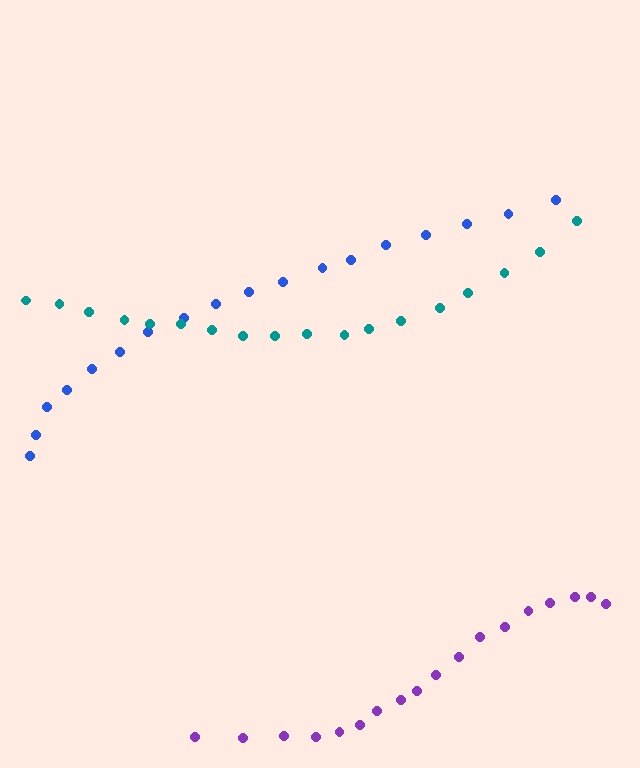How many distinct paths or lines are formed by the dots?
There are 3 distinct paths.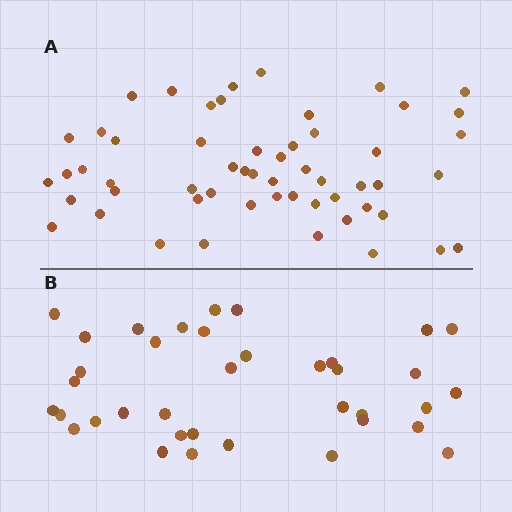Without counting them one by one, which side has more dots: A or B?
Region A (the top region) has more dots.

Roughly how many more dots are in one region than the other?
Region A has approximately 20 more dots than region B.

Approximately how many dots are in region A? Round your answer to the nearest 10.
About 60 dots. (The exact count is 55, which rounds to 60.)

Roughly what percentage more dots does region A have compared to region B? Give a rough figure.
About 50% more.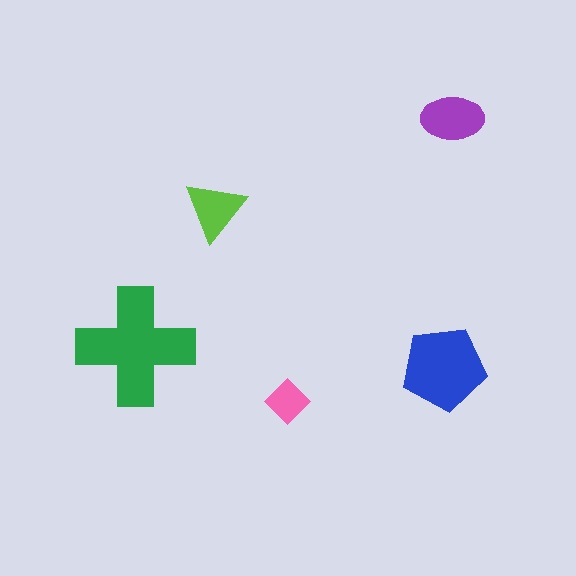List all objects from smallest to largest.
The pink diamond, the lime triangle, the purple ellipse, the blue pentagon, the green cross.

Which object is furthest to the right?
The purple ellipse is rightmost.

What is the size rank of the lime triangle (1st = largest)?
4th.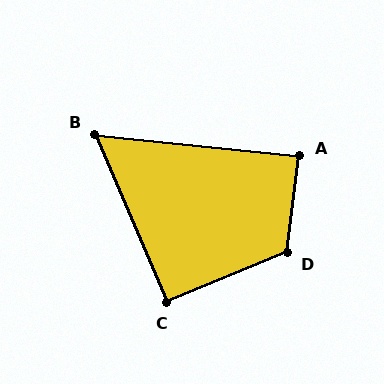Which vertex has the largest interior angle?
D, at approximately 119 degrees.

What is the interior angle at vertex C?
Approximately 91 degrees (approximately right).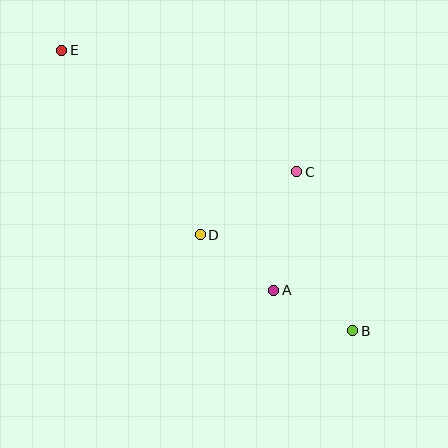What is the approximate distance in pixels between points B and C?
The distance between B and C is approximately 169 pixels.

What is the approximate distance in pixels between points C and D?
The distance between C and D is approximately 116 pixels.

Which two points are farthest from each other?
Points B and E are farthest from each other.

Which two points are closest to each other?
Points A and B are closest to each other.